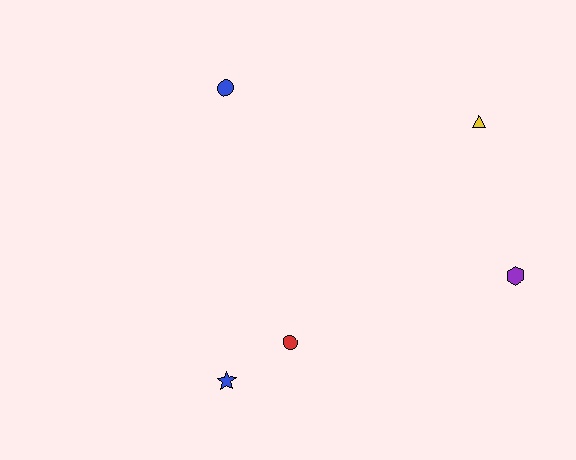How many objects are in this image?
There are 5 objects.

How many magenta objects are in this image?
There are no magenta objects.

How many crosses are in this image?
There are no crosses.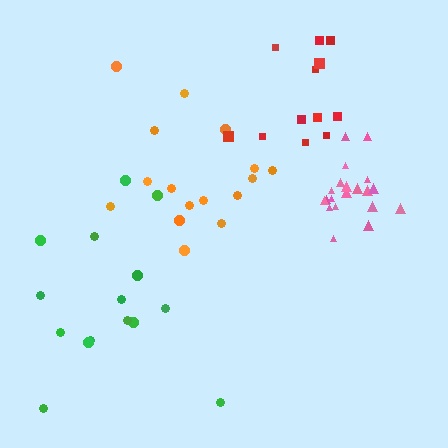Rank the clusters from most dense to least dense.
pink, orange, green, red.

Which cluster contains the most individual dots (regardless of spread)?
Pink (20).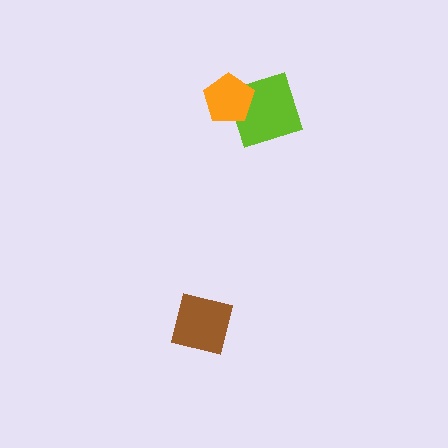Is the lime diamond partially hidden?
Yes, it is partially covered by another shape.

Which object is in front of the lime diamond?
The orange pentagon is in front of the lime diamond.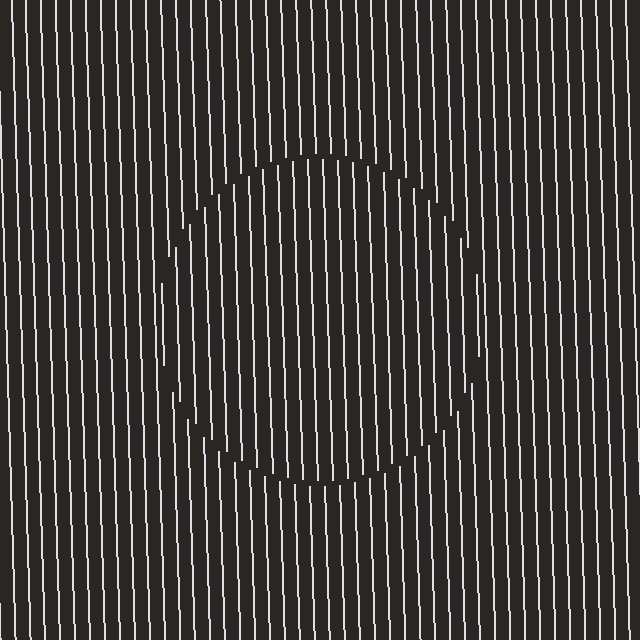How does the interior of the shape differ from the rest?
The interior of the shape contains the same grating, shifted by half a period — the contour is defined by the phase discontinuity where line-ends from the inner and outer gratings abut.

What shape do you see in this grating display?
An illusory circle. The interior of the shape contains the same grating, shifted by half a period — the contour is defined by the phase discontinuity where line-ends from the inner and outer gratings abut.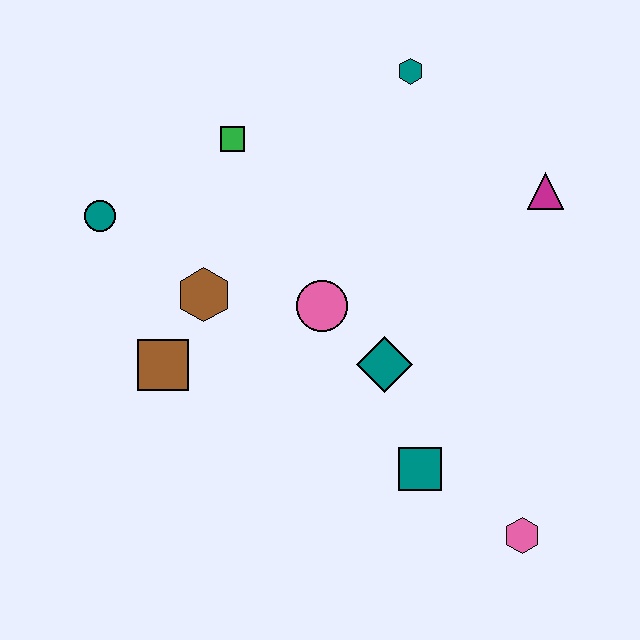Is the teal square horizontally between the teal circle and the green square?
No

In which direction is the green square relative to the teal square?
The green square is above the teal square.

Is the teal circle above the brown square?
Yes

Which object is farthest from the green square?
The pink hexagon is farthest from the green square.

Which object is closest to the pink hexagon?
The teal square is closest to the pink hexagon.